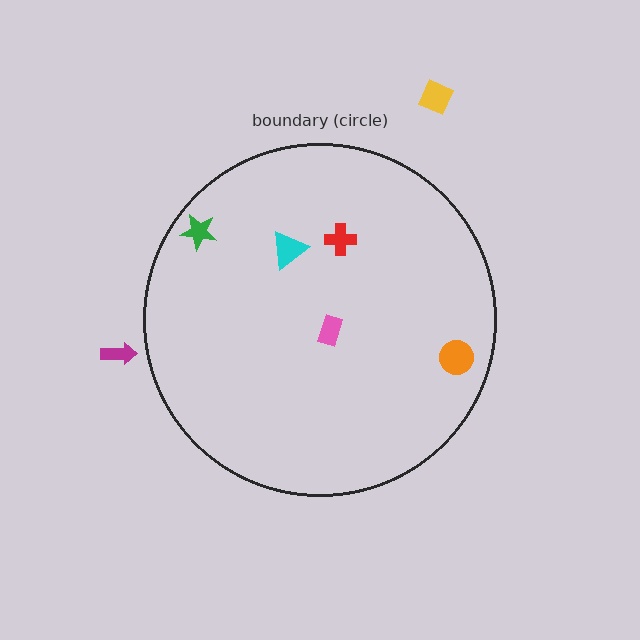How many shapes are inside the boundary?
5 inside, 2 outside.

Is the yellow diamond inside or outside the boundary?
Outside.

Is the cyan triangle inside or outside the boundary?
Inside.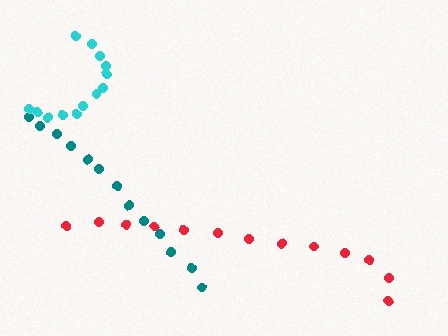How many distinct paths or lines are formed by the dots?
There are 3 distinct paths.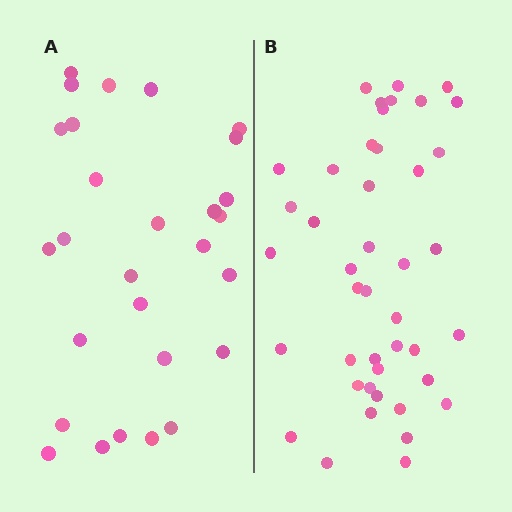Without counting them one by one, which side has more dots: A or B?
Region B (the right region) has more dots.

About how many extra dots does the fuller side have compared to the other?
Region B has approximately 15 more dots than region A.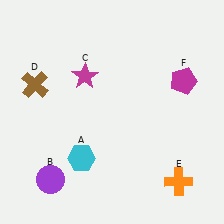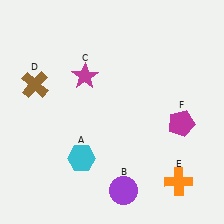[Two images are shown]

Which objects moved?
The objects that moved are: the purple circle (B), the magenta pentagon (F).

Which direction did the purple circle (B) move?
The purple circle (B) moved right.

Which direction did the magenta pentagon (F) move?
The magenta pentagon (F) moved down.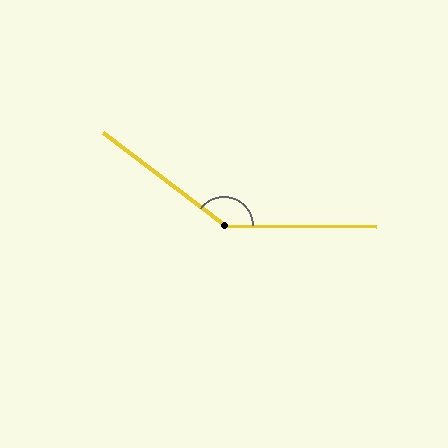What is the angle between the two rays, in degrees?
Approximately 143 degrees.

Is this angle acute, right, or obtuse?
It is obtuse.